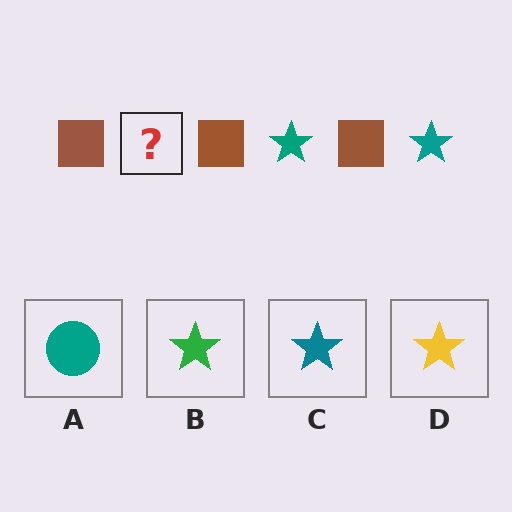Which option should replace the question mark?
Option C.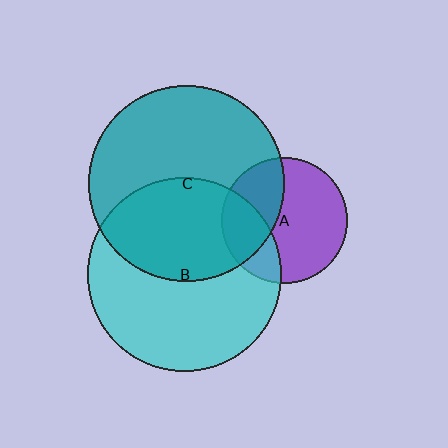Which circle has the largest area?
Circle C (teal).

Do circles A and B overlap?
Yes.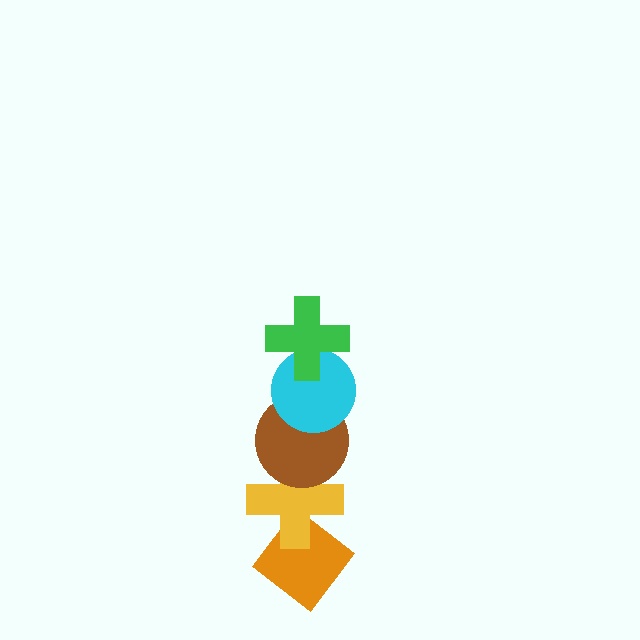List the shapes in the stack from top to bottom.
From top to bottom: the green cross, the cyan circle, the brown circle, the yellow cross, the orange diamond.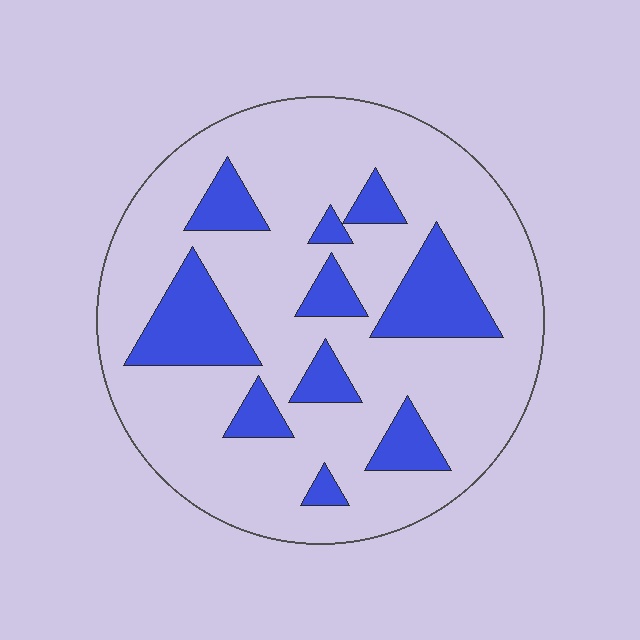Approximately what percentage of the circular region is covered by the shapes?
Approximately 20%.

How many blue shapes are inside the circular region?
10.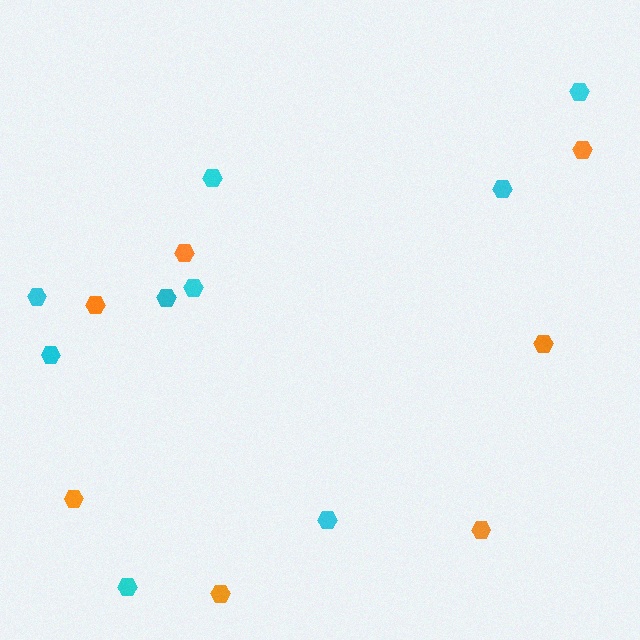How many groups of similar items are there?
There are 2 groups: one group of cyan hexagons (9) and one group of orange hexagons (7).